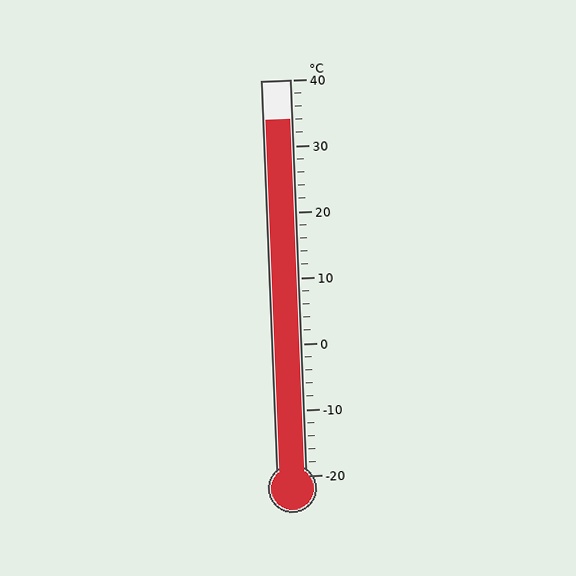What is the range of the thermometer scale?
The thermometer scale ranges from -20°C to 40°C.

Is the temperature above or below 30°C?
The temperature is above 30°C.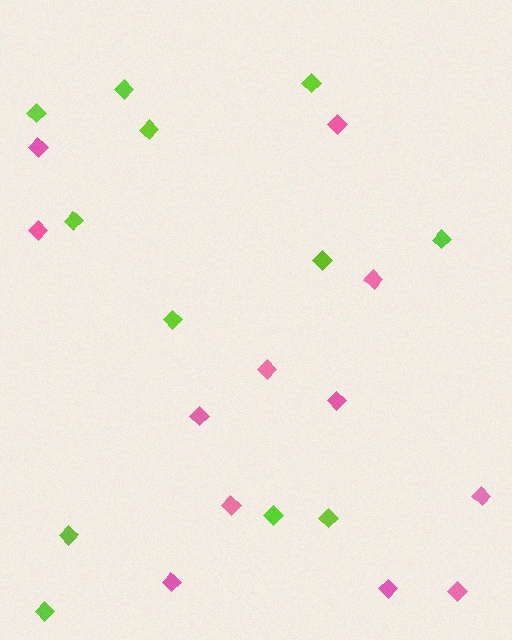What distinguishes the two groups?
There are 2 groups: one group of pink diamonds (12) and one group of lime diamonds (12).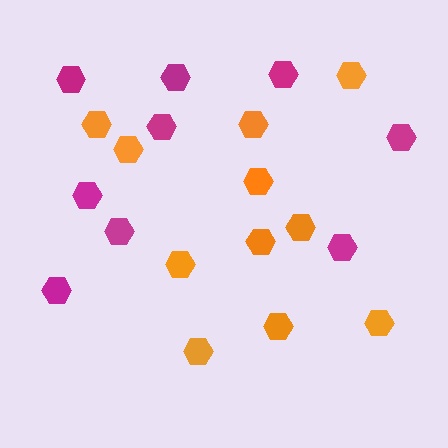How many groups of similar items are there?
There are 2 groups: one group of orange hexagons (11) and one group of magenta hexagons (9).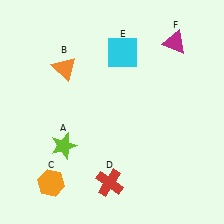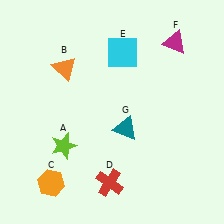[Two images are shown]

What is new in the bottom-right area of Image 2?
A teal triangle (G) was added in the bottom-right area of Image 2.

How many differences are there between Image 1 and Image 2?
There is 1 difference between the two images.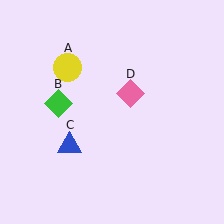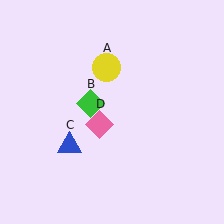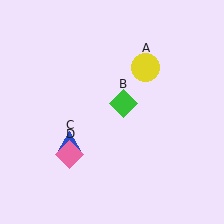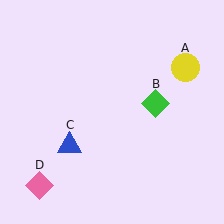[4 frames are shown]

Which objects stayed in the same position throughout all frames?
Blue triangle (object C) remained stationary.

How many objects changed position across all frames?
3 objects changed position: yellow circle (object A), green diamond (object B), pink diamond (object D).